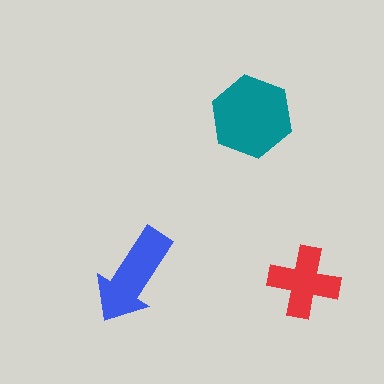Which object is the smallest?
The red cross.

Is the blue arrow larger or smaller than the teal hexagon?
Smaller.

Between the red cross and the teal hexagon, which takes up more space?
The teal hexagon.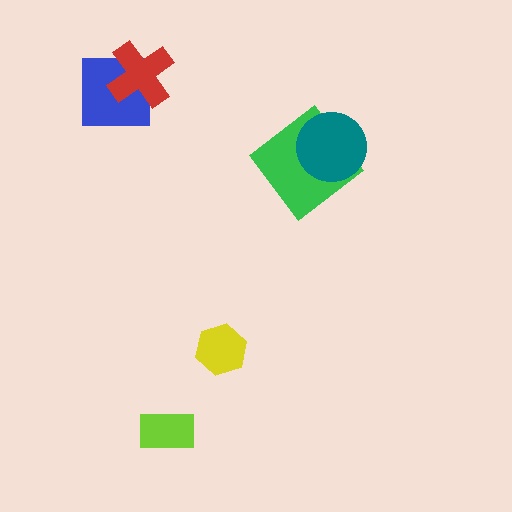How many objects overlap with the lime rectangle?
0 objects overlap with the lime rectangle.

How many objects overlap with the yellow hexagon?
0 objects overlap with the yellow hexagon.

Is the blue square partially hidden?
Yes, it is partially covered by another shape.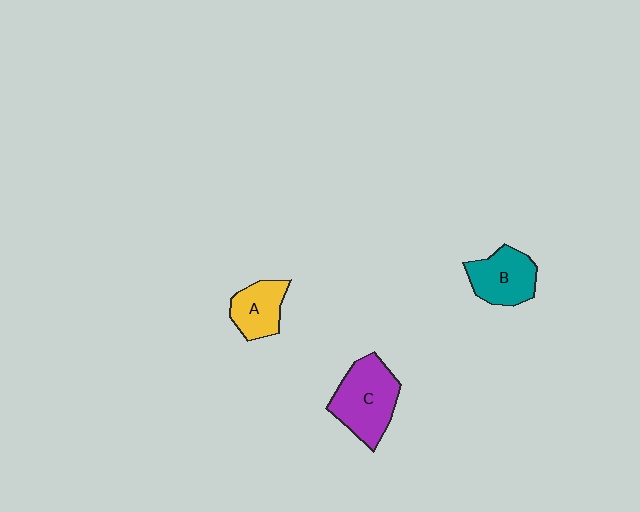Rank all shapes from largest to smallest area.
From largest to smallest: C (purple), B (teal), A (yellow).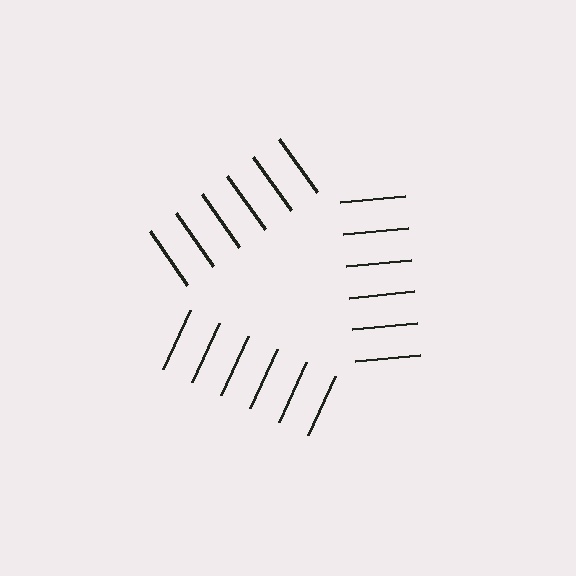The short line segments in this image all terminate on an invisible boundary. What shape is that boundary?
An illusory triangle — the line segments terminate on its edges but no continuous stroke is drawn.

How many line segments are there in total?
18 — 6 along each of the 3 edges.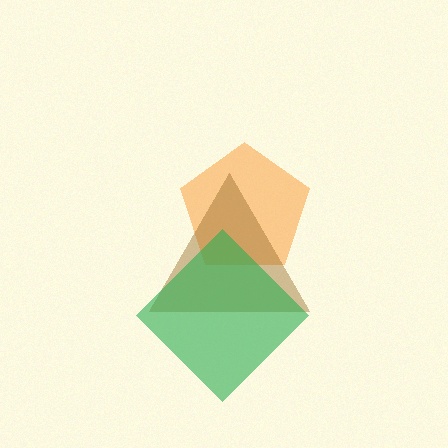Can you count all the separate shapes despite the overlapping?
Yes, there are 3 separate shapes.